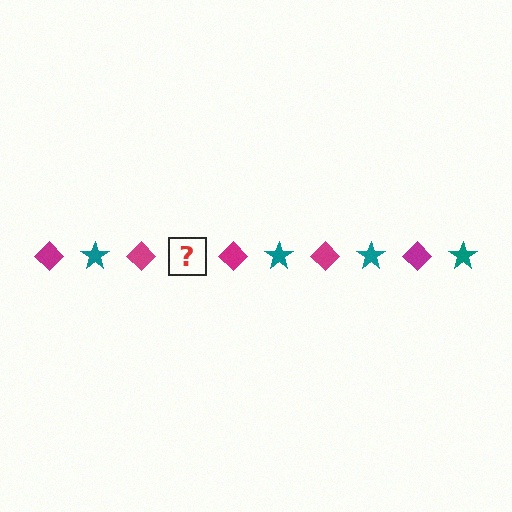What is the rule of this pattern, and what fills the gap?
The rule is that the pattern alternates between magenta diamond and teal star. The gap should be filled with a teal star.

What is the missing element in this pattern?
The missing element is a teal star.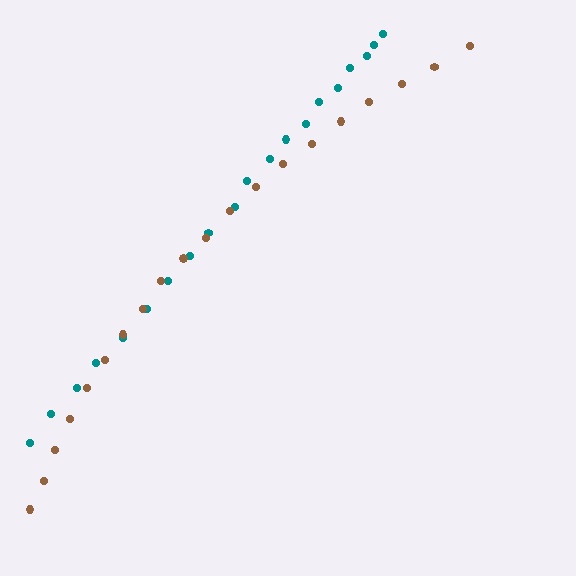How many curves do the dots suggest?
There are 2 distinct paths.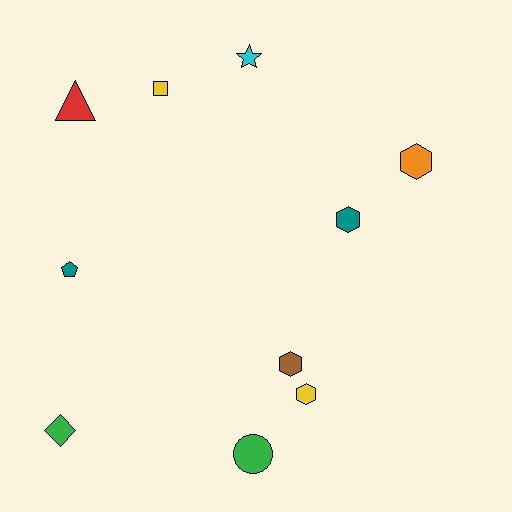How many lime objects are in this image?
There are no lime objects.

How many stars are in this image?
There is 1 star.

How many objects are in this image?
There are 10 objects.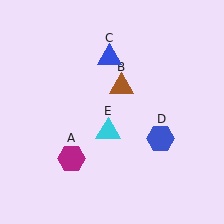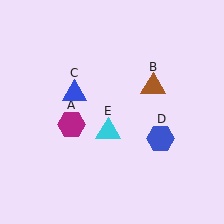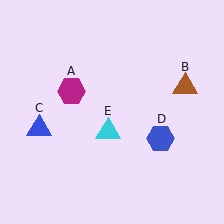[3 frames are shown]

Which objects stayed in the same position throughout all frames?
Blue hexagon (object D) and cyan triangle (object E) remained stationary.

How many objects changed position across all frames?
3 objects changed position: magenta hexagon (object A), brown triangle (object B), blue triangle (object C).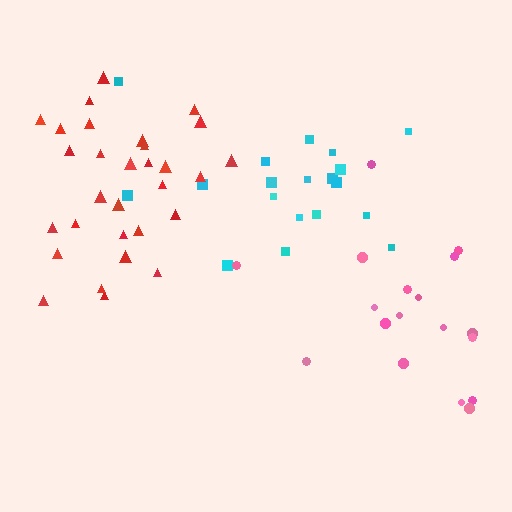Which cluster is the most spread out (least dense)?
Cyan.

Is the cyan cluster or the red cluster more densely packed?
Red.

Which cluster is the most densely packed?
Red.